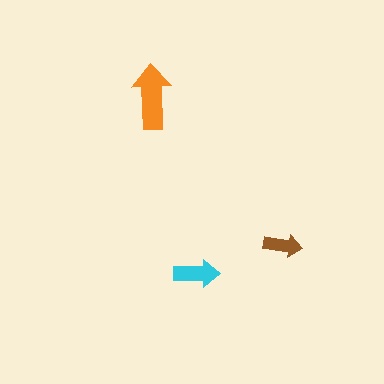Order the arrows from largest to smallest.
the orange one, the cyan one, the brown one.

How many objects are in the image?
There are 3 objects in the image.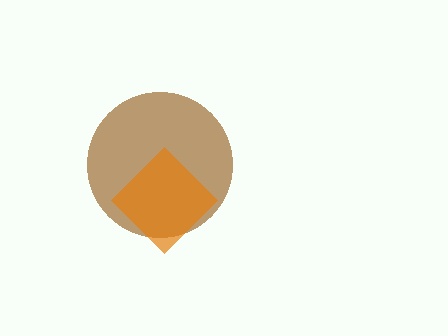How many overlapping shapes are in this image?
There are 2 overlapping shapes in the image.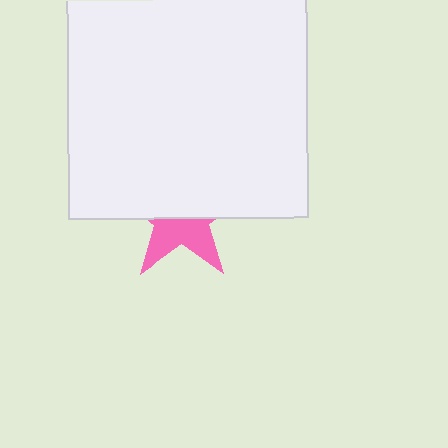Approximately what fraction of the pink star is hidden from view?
Roughly 59% of the pink star is hidden behind the white square.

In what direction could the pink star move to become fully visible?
The pink star could move down. That would shift it out from behind the white square entirely.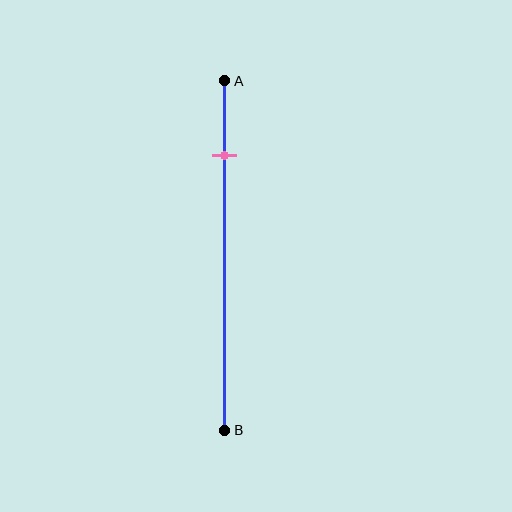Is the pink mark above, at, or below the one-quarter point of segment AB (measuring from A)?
The pink mark is above the one-quarter point of segment AB.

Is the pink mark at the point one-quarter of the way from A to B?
No, the mark is at about 20% from A, not at the 25% one-quarter point.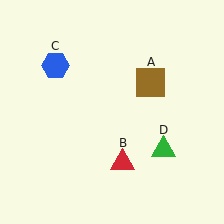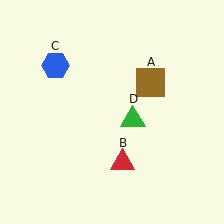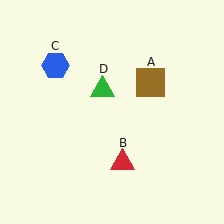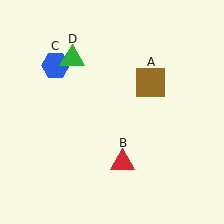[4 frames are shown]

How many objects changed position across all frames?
1 object changed position: green triangle (object D).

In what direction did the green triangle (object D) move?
The green triangle (object D) moved up and to the left.